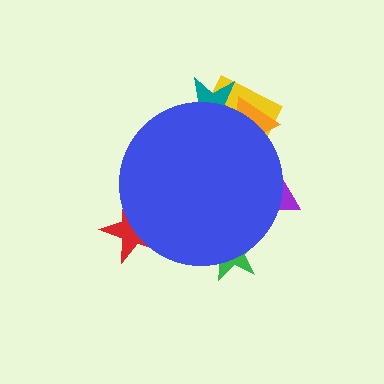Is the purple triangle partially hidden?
Yes, the purple triangle is partially hidden behind the blue circle.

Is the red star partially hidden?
Yes, the red star is partially hidden behind the blue circle.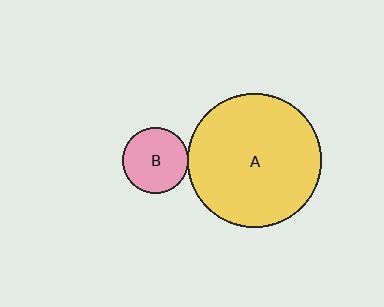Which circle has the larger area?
Circle A (yellow).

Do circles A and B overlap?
Yes.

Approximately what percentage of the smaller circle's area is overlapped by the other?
Approximately 5%.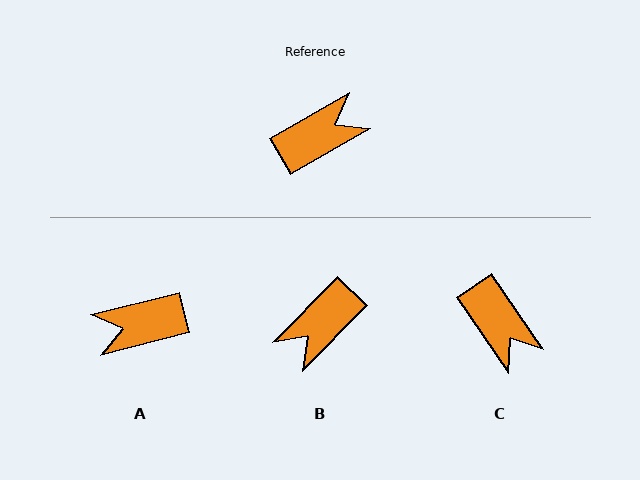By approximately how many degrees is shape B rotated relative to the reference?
Approximately 165 degrees clockwise.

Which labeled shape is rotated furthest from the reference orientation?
B, about 165 degrees away.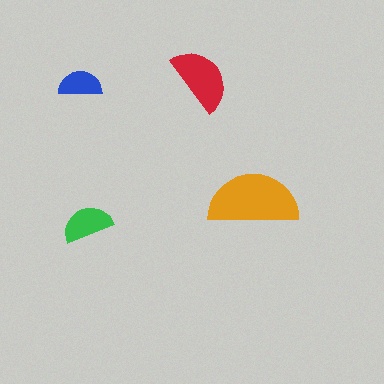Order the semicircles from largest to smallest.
the orange one, the red one, the green one, the blue one.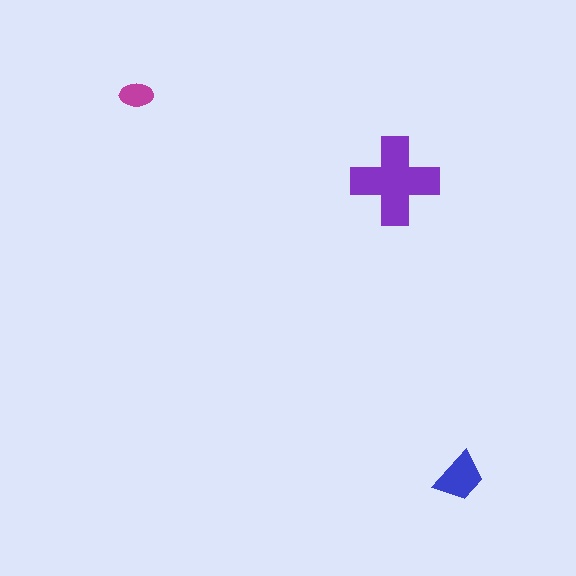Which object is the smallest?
The magenta ellipse.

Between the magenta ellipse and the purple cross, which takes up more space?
The purple cross.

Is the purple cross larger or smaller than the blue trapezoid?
Larger.